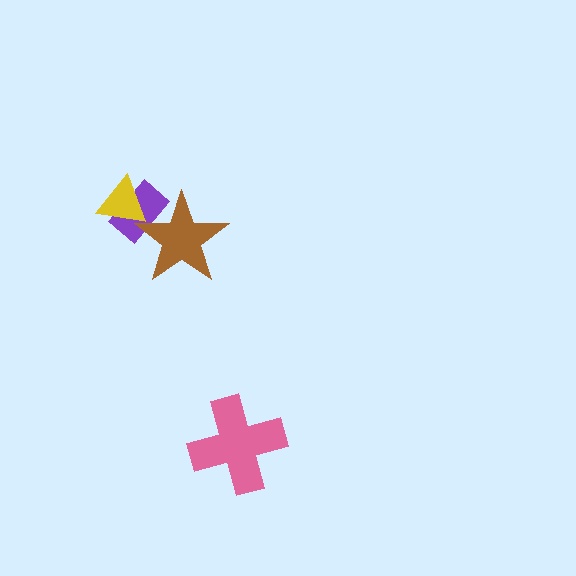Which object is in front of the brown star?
The yellow triangle is in front of the brown star.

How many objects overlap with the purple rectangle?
2 objects overlap with the purple rectangle.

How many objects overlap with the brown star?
2 objects overlap with the brown star.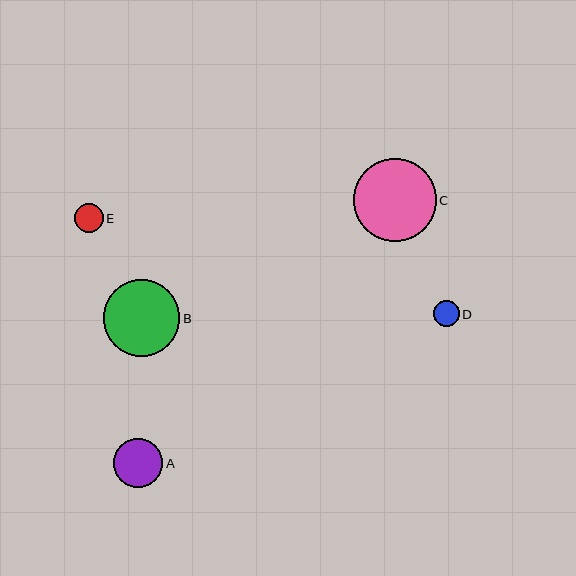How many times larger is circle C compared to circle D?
Circle C is approximately 3.1 times the size of circle D.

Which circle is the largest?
Circle C is the largest with a size of approximately 83 pixels.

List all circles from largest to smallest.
From largest to smallest: C, B, A, E, D.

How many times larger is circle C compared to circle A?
Circle C is approximately 1.7 times the size of circle A.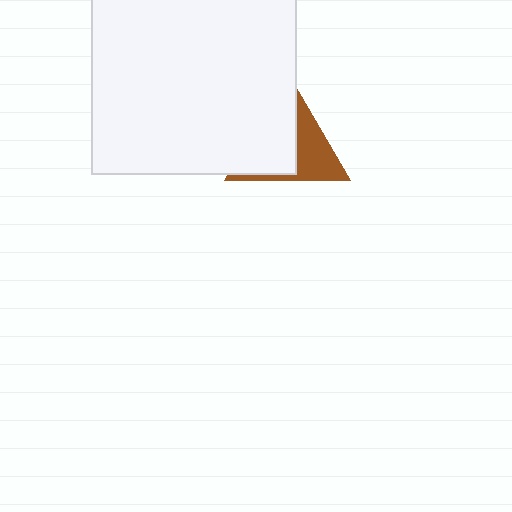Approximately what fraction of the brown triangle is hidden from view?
Roughly 58% of the brown triangle is hidden behind the white rectangle.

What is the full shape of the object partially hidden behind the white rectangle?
The partially hidden object is a brown triangle.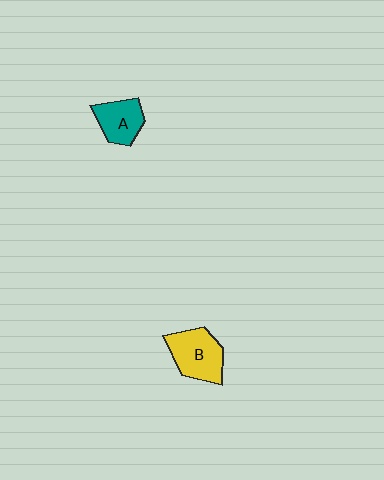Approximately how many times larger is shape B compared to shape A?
Approximately 1.4 times.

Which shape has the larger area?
Shape B (yellow).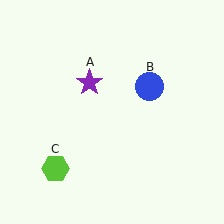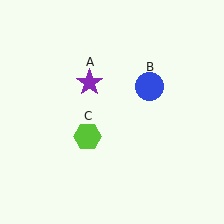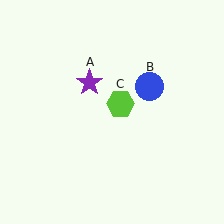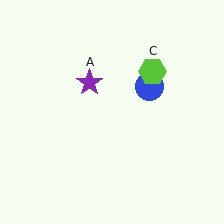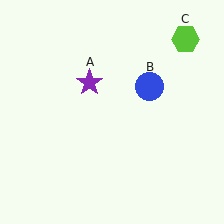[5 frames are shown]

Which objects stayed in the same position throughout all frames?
Purple star (object A) and blue circle (object B) remained stationary.